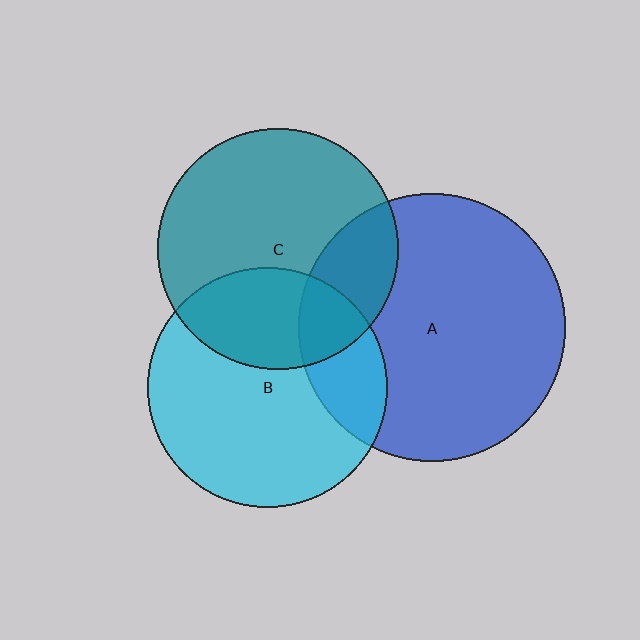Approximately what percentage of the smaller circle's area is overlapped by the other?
Approximately 30%.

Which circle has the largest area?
Circle A (blue).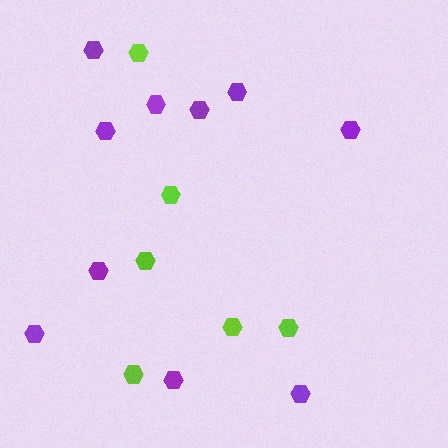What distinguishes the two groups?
There are 2 groups: one group of purple hexagons (10) and one group of lime hexagons (6).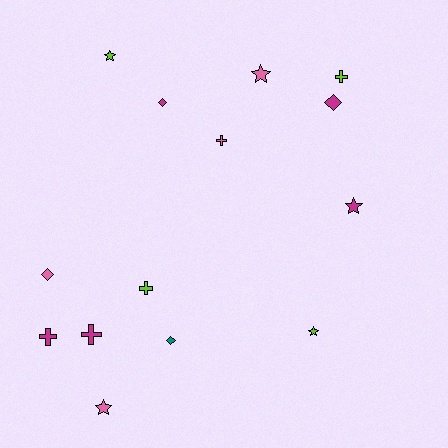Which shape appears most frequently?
Cross, with 5 objects.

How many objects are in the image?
There are 14 objects.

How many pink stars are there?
There are 2 pink stars.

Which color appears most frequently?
Magenta, with 5 objects.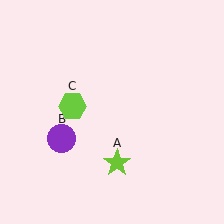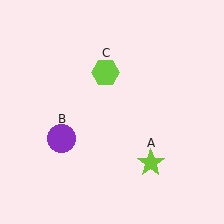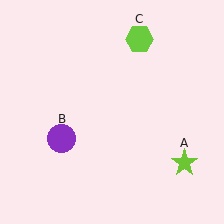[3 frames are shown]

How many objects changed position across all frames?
2 objects changed position: lime star (object A), lime hexagon (object C).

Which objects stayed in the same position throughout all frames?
Purple circle (object B) remained stationary.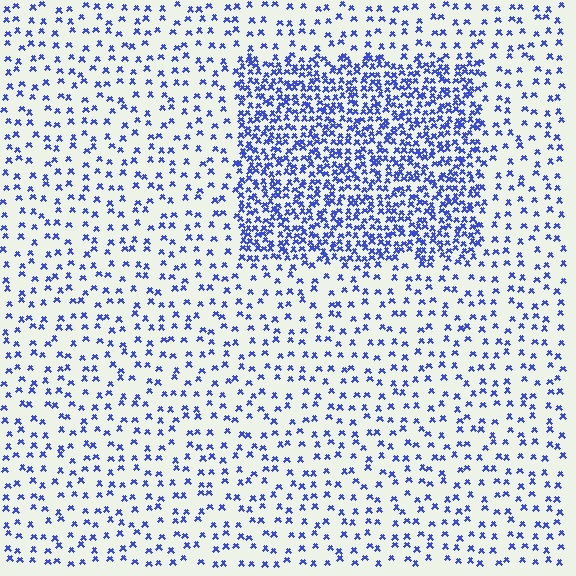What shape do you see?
I see a rectangle.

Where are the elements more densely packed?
The elements are more densely packed inside the rectangle boundary.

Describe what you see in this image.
The image contains small blue elements arranged at two different densities. A rectangle-shaped region is visible where the elements are more densely packed than the surrounding area.